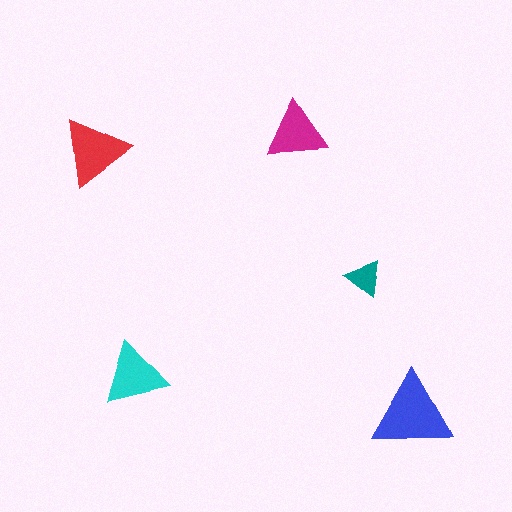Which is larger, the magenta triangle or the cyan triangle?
The cyan one.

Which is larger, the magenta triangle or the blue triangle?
The blue one.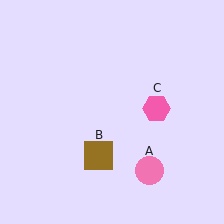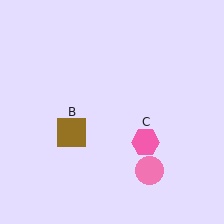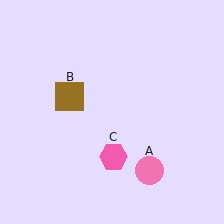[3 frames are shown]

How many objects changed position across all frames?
2 objects changed position: brown square (object B), pink hexagon (object C).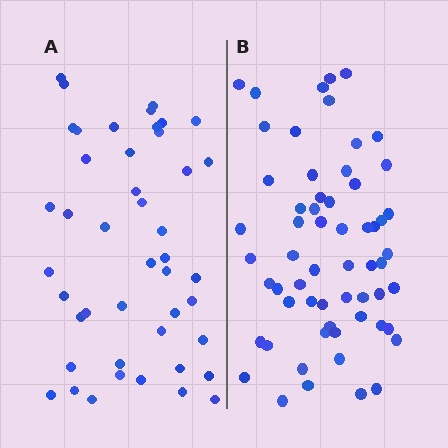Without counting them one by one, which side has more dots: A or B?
Region B (the right region) has more dots.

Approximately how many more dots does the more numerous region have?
Region B has approximately 15 more dots than region A.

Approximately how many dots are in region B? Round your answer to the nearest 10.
About 60 dots.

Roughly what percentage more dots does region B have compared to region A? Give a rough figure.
About 35% more.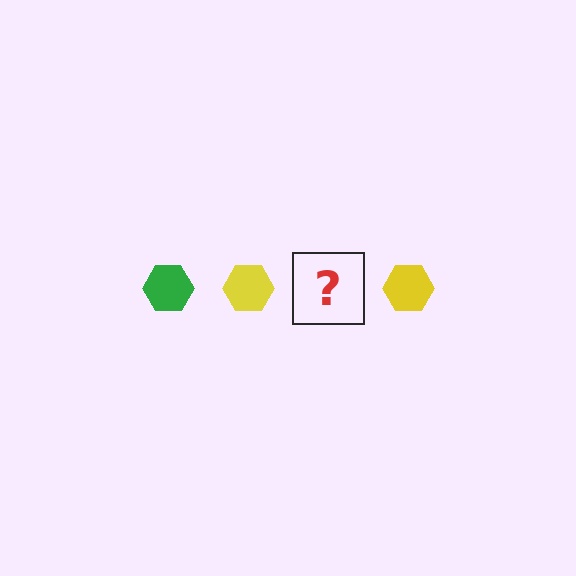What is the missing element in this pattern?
The missing element is a green hexagon.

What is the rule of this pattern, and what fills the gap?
The rule is that the pattern cycles through green, yellow hexagons. The gap should be filled with a green hexagon.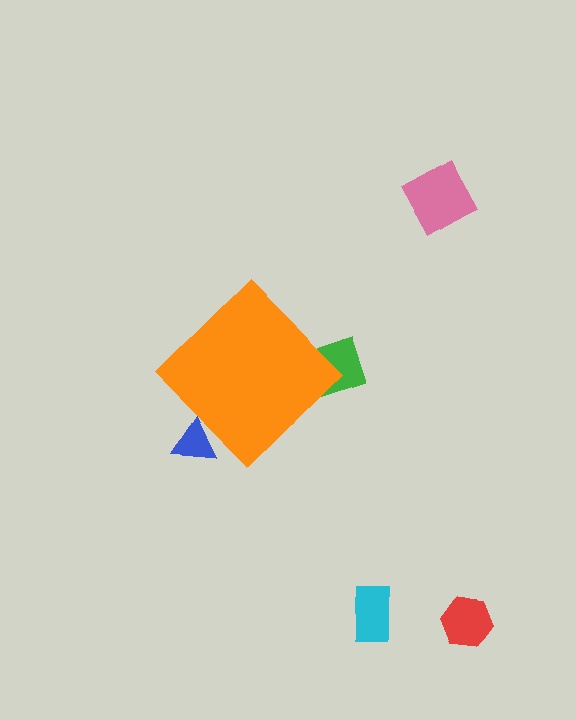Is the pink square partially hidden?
No, the pink square is fully visible.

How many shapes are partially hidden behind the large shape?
2 shapes are partially hidden.